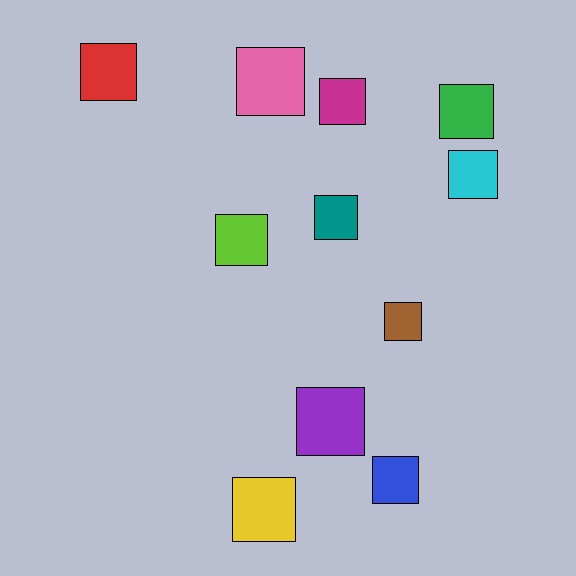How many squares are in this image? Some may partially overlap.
There are 11 squares.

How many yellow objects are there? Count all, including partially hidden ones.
There is 1 yellow object.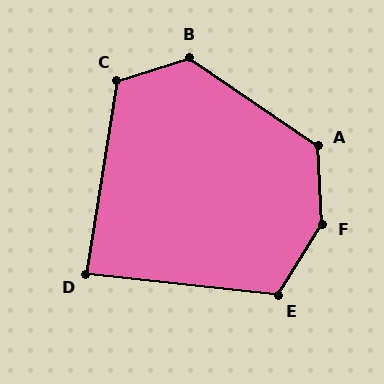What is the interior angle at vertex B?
Approximately 128 degrees (obtuse).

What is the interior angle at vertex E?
Approximately 116 degrees (obtuse).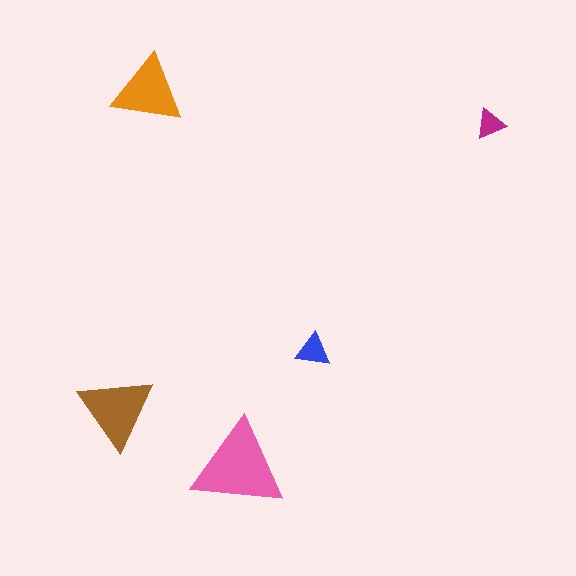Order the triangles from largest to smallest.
the pink one, the brown one, the orange one, the blue one, the magenta one.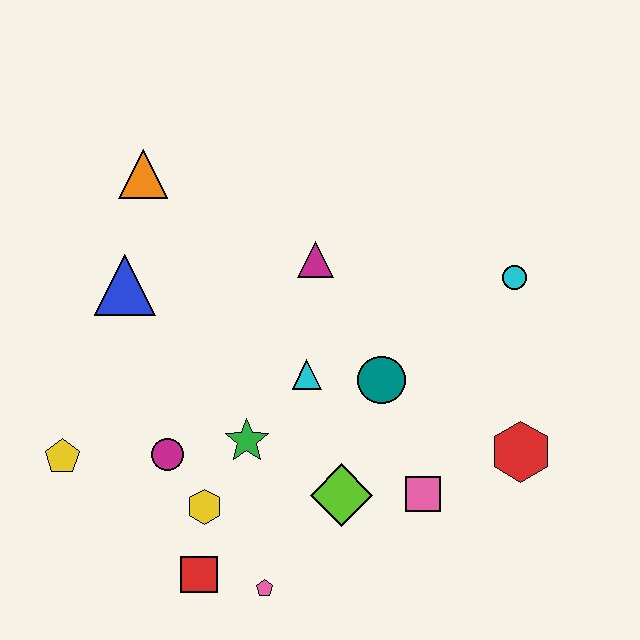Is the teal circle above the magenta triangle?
No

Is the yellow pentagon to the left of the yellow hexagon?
Yes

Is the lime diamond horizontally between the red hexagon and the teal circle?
No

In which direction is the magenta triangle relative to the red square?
The magenta triangle is above the red square.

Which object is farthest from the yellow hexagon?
The cyan circle is farthest from the yellow hexagon.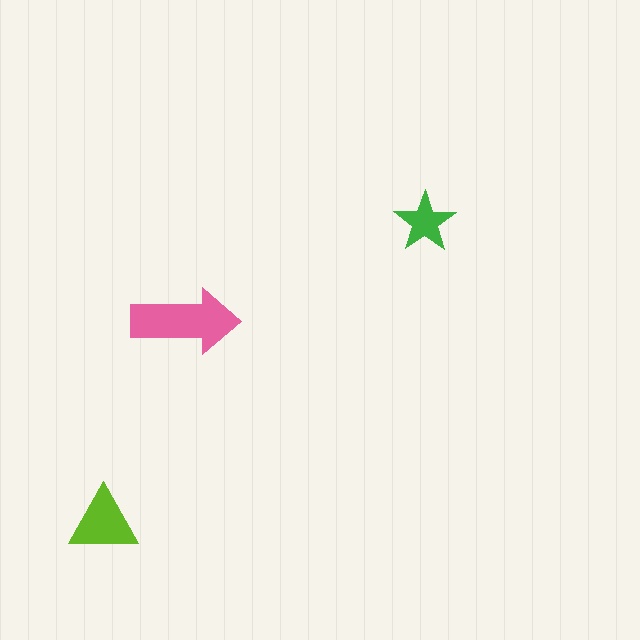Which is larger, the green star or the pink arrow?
The pink arrow.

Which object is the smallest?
The green star.